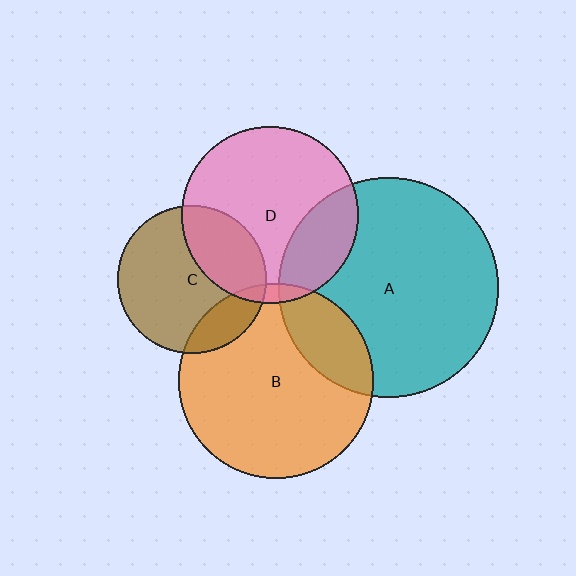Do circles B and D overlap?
Yes.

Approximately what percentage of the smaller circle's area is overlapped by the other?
Approximately 5%.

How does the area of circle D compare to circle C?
Approximately 1.4 times.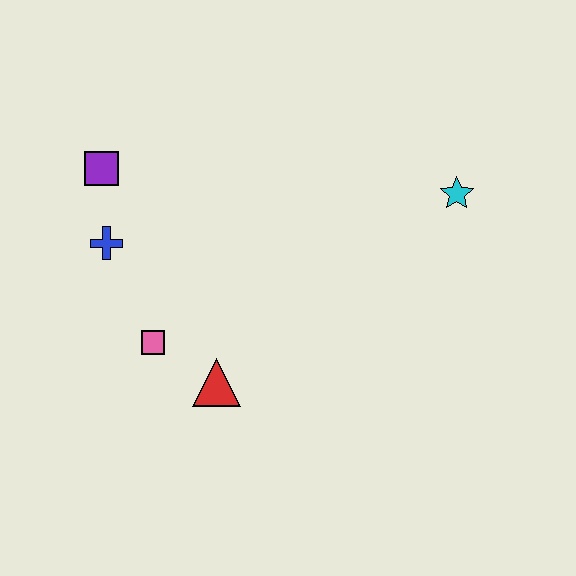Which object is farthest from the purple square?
The cyan star is farthest from the purple square.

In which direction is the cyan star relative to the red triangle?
The cyan star is to the right of the red triangle.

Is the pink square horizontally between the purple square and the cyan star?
Yes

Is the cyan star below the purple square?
Yes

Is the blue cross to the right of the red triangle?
No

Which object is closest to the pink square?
The red triangle is closest to the pink square.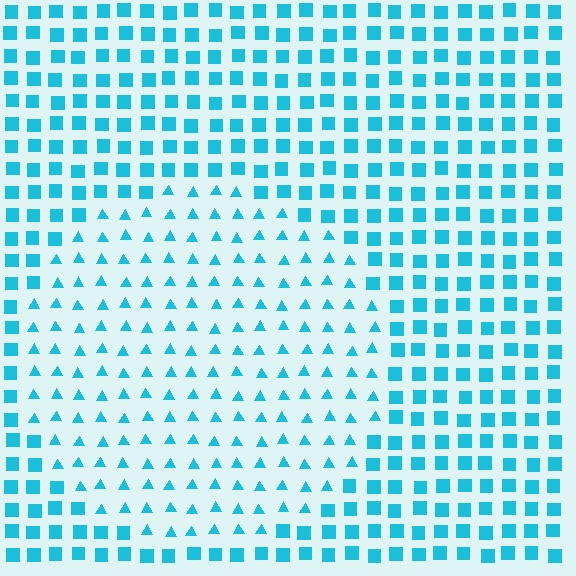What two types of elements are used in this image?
The image uses triangles inside the circle region and squares outside it.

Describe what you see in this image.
The image is filled with small cyan elements arranged in a uniform grid. A circle-shaped region contains triangles, while the surrounding area contains squares. The boundary is defined purely by the change in element shape.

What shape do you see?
I see a circle.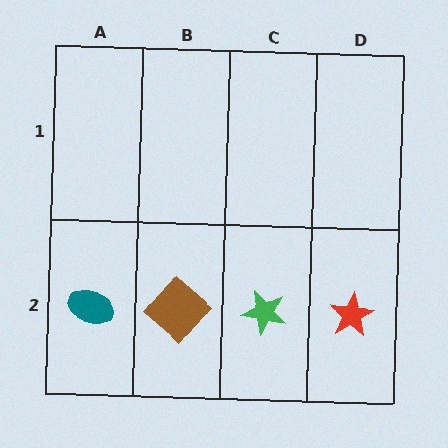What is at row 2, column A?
A teal ellipse.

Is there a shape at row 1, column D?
No, that cell is empty.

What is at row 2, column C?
A green star.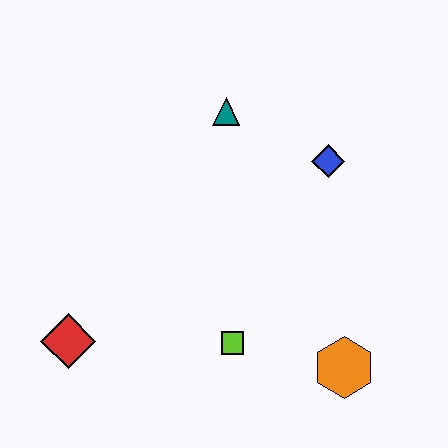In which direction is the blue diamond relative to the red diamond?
The blue diamond is to the right of the red diamond.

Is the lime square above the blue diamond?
No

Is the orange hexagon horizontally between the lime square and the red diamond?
No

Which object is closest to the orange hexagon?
The lime square is closest to the orange hexagon.